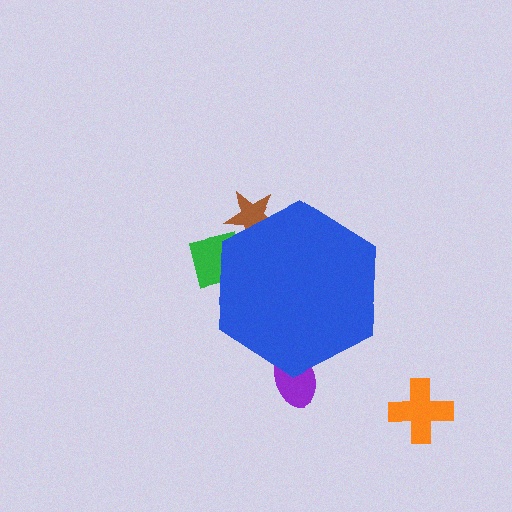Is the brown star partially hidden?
Yes, the brown star is partially hidden behind the blue hexagon.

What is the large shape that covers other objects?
A blue hexagon.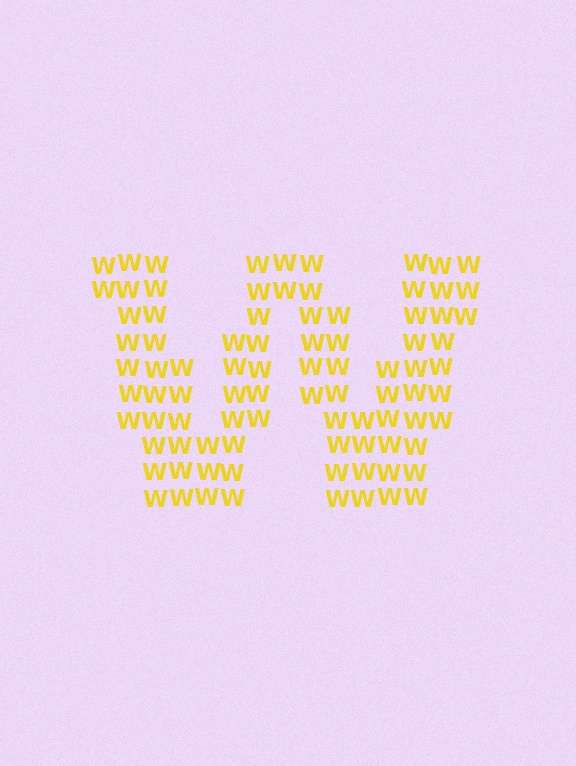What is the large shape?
The large shape is the letter W.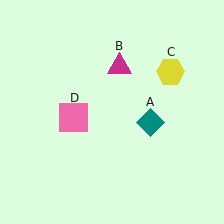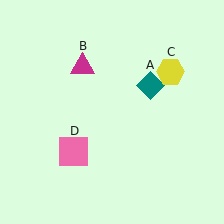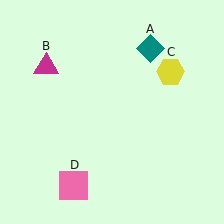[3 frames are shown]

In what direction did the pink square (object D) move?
The pink square (object D) moved down.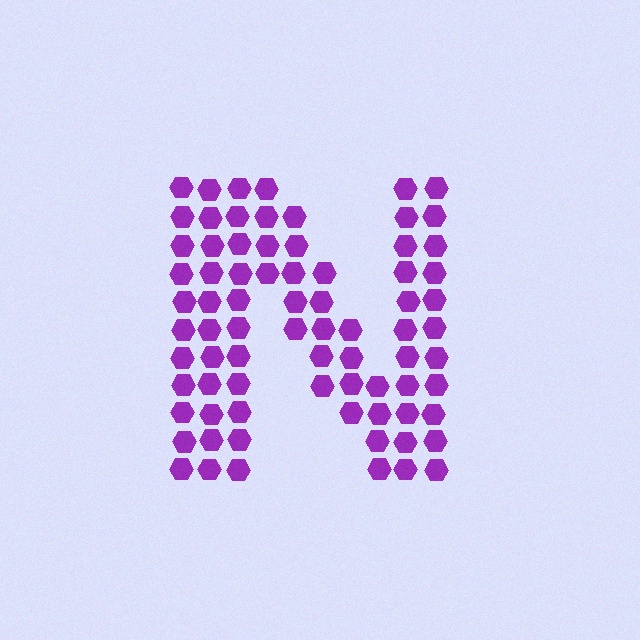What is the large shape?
The large shape is the letter N.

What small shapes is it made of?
It is made of small hexagons.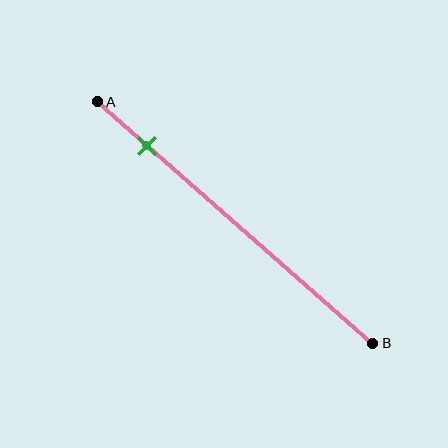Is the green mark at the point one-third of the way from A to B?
No, the mark is at about 20% from A, not at the 33% one-third point.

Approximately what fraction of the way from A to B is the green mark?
The green mark is approximately 20% of the way from A to B.